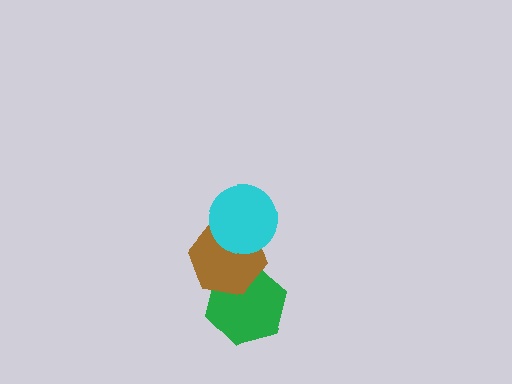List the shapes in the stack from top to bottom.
From top to bottom: the cyan circle, the brown hexagon, the green hexagon.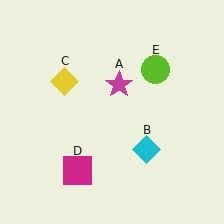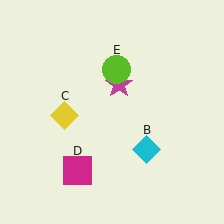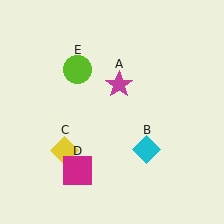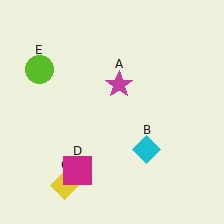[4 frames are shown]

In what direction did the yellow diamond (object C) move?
The yellow diamond (object C) moved down.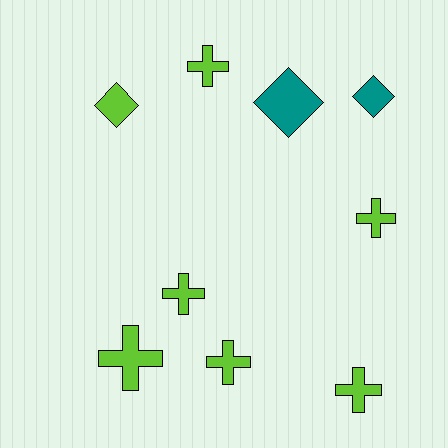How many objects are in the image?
There are 9 objects.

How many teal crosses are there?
There are no teal crosses.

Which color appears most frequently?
Lime, with 7 objects.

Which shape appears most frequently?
Cross, with 6 objects.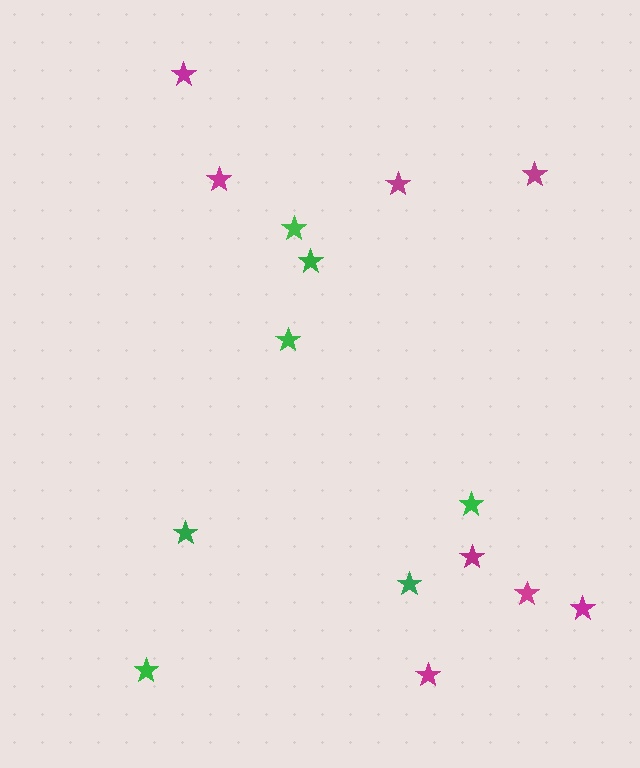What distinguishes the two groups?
There are 2 groups: one group of magenta stars (8) and one group of green stars (7).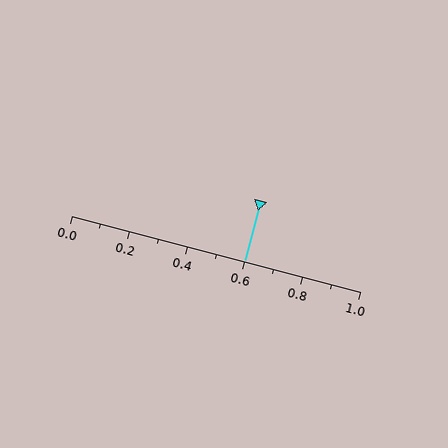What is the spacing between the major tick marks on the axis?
The major ticks are spaced 0.2 apart.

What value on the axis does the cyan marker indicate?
The marker indicates approximately 0.6.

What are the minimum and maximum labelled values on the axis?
The axis runs from 0.0 to 1.0.